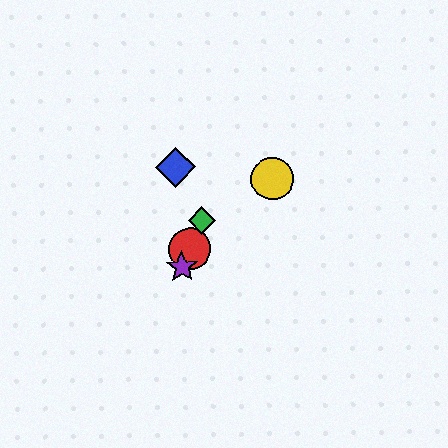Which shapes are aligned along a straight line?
The red circle, the green diamond, the purple star are aligned along a straight line.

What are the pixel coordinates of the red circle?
The red circle is at (190, 249).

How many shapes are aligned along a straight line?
3 shapes (the red circle, the green diamond, the purple star) are aligned along a straight line.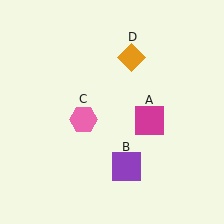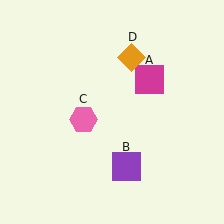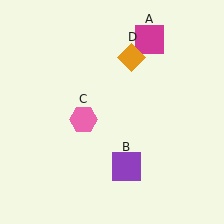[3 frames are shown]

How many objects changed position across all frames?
1 object changed position: magenta square (object A).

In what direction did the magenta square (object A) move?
The magenta square (object A) moved up.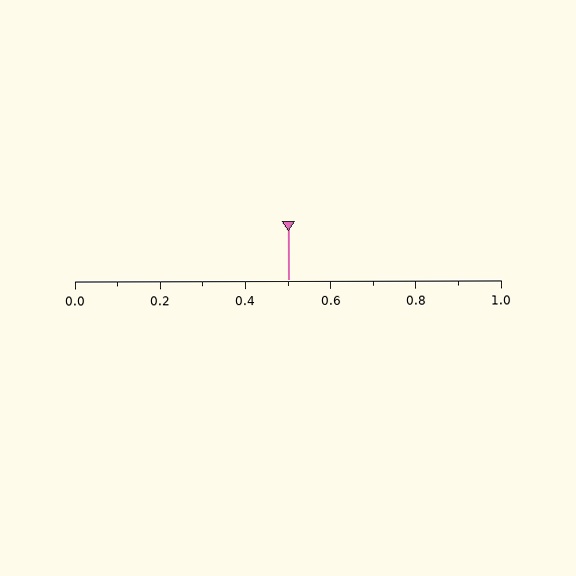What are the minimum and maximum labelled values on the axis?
The axis runs from 0.0 to 1.0.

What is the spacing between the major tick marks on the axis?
The major ticks are spaced 0.2 apart.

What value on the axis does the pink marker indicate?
The marker indicates approximately 0.5.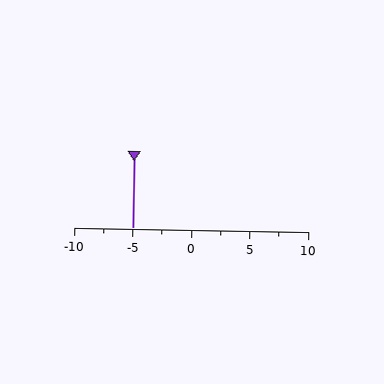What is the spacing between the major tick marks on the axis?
The major ticks are spaced 5 apart.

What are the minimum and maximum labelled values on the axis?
The axis runs from -10 to 10.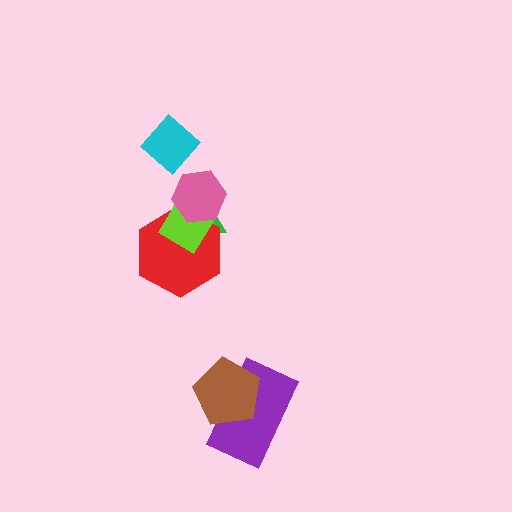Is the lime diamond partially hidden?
Yes, it is partially covered by another shape.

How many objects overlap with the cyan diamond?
0 objects overlap with the cyan diamond.